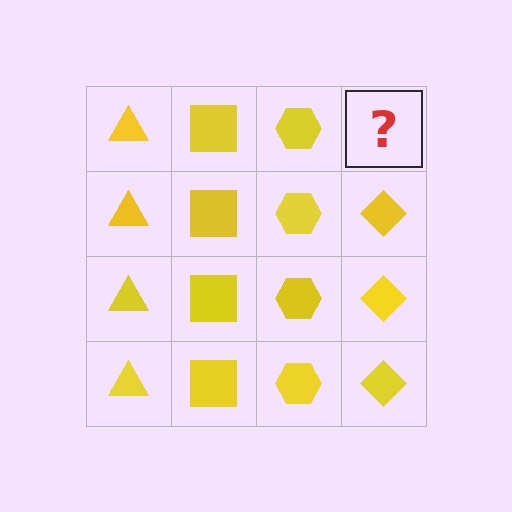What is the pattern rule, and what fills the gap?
The rule is that each column has a consistent shape. The gap should be filled with a yellow diamond.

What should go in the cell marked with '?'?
The missing cell should contain a yellow diamond.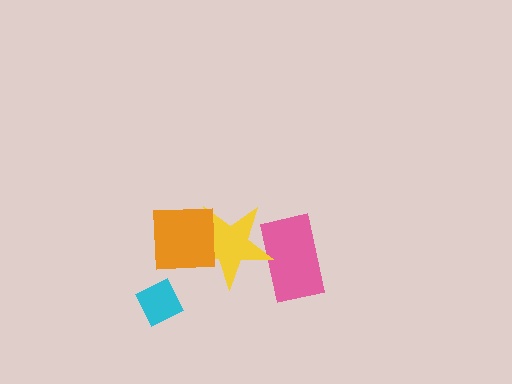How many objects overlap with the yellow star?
2 objects overlap with the yellow star.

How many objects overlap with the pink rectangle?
1 object overlaps with the pink rectangle.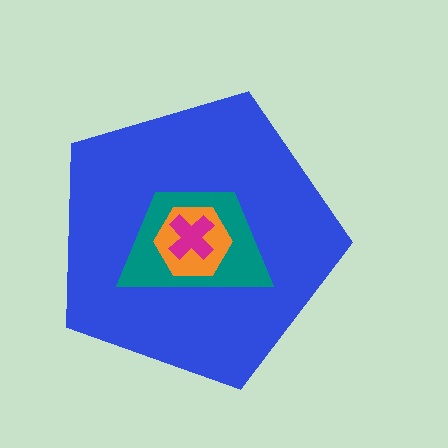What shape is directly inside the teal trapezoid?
The orange hexagon.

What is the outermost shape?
The blue pentagon.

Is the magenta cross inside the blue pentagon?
Yes.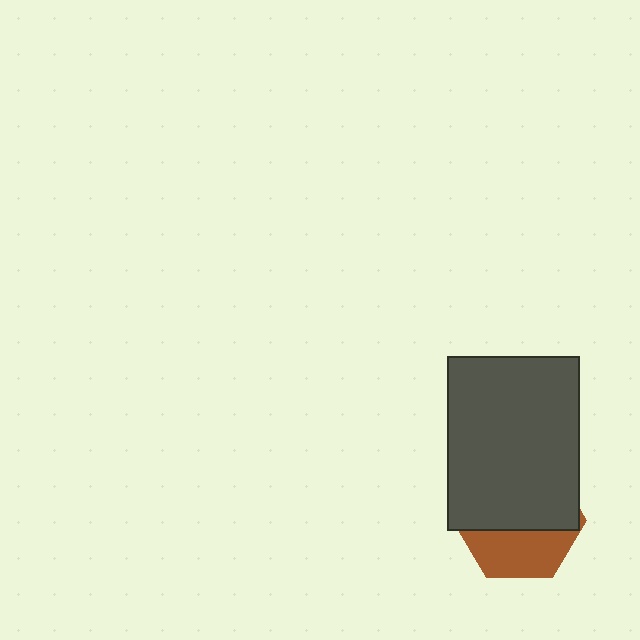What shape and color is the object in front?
The object in front is a dark gray rectangle.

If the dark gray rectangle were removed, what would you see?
You would see the complete brown hexagon.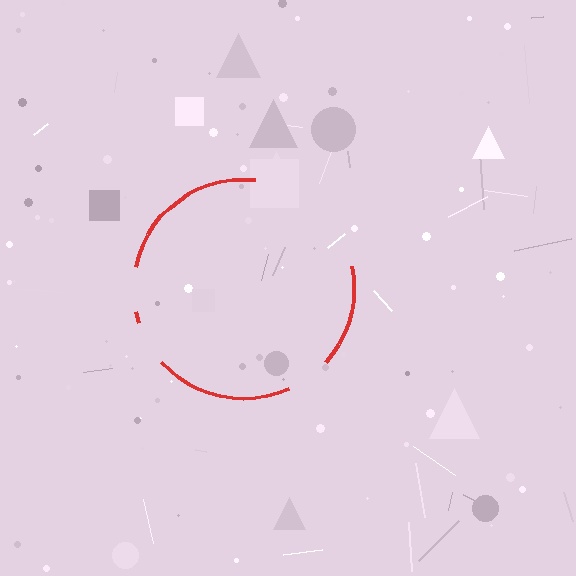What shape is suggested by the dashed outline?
The dashed outline suggests a circle.